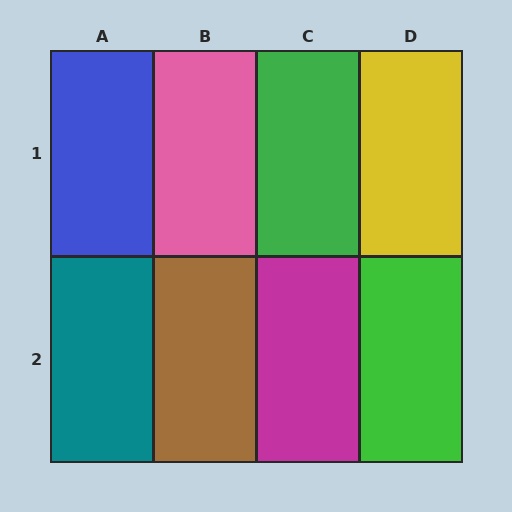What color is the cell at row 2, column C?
Magenta.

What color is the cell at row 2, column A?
Teal.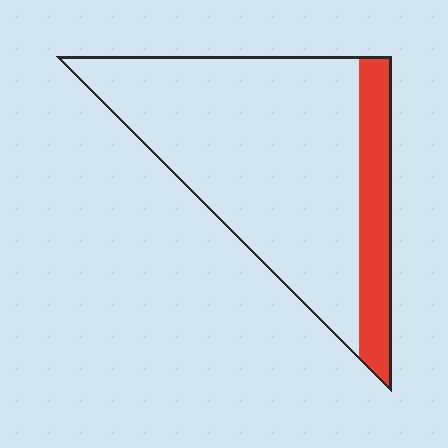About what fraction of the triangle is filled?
About one fifth (1/5).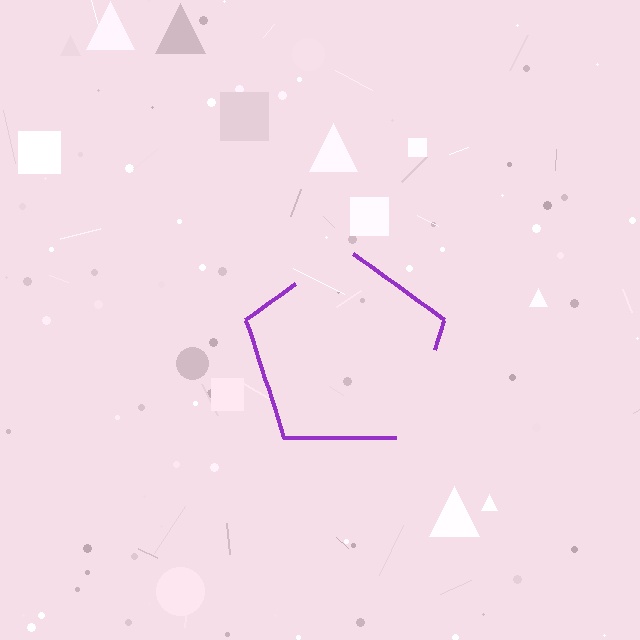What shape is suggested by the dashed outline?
The dashed outline suggests a pentagon.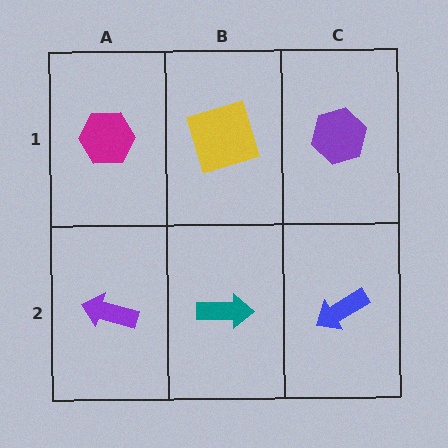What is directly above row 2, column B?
A yellow square.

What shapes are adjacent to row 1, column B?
A teal arrow (row 2, column B), a magenta hexagon (row 1, column A), a purple hexagon (row 1, column C).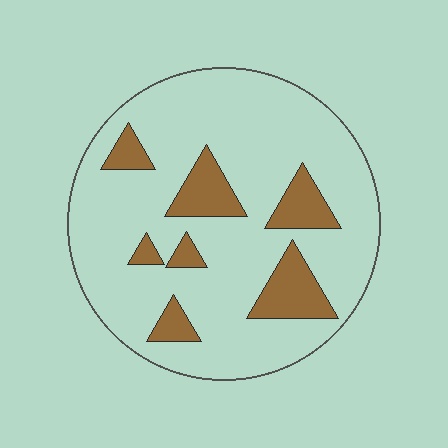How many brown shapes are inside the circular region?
7.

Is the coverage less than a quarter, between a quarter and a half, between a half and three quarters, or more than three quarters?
Less than a quarter.